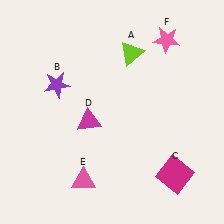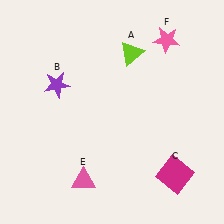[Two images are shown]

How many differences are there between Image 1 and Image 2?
There is 1 difference between the two images.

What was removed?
The magenta triangle (D) was removed in Image 2.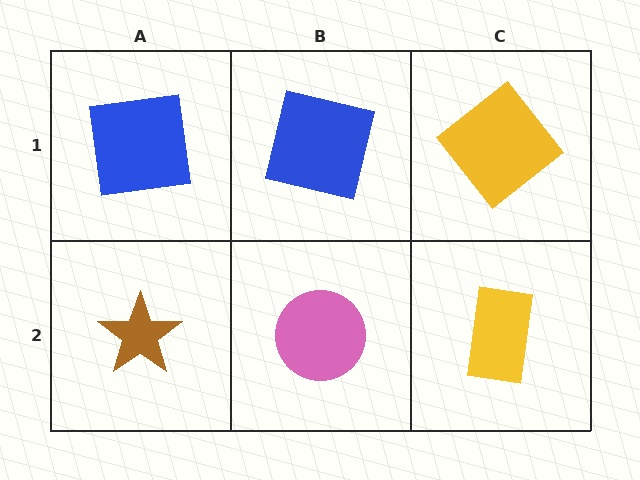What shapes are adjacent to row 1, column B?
A pink circle (row 2, column B), a blue square (row 1, column A), a yellow diamond (row 1, column C).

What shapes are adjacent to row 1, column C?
A yellow rectangle (row 2, column C), a blue square (row 1, column B).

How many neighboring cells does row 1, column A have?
2.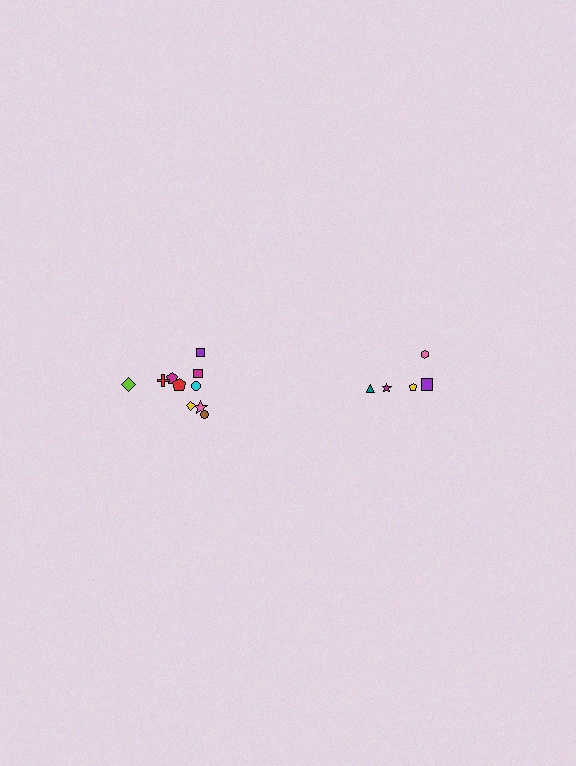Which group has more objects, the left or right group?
The left group.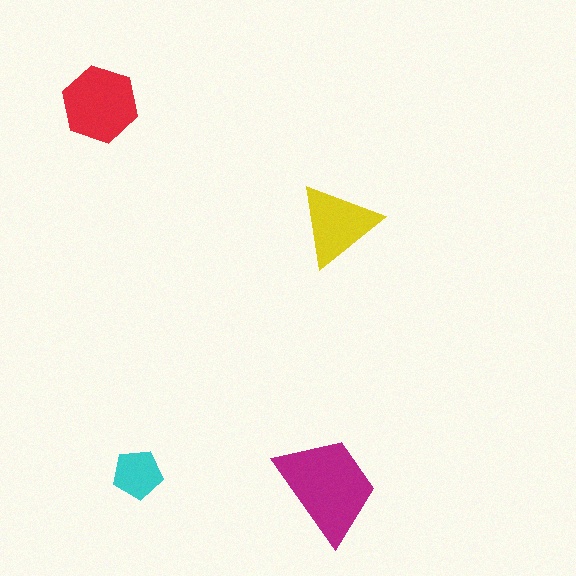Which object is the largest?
The magenta trapezoid.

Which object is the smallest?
The cyan pentagon.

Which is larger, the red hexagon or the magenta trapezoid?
The magenta trapezoid.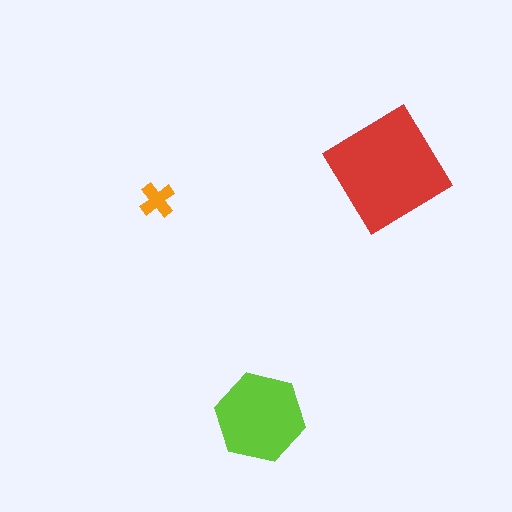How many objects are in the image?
There are 3 objects in the image.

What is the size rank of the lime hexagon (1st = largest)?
2nd.